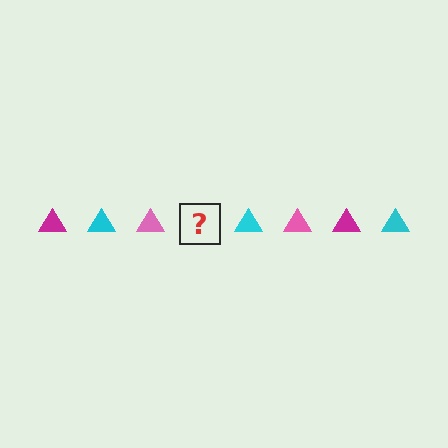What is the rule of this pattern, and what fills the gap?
The rule is that the pattern cycles through magenta, cyan, pink triangles. The gap should be filled with a magenta triangle.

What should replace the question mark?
The question mark should be replaced with a magenta triangle.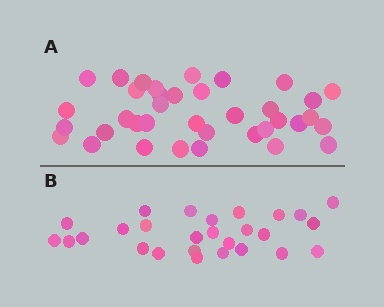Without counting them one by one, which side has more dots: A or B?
Region A (the top region) has more dots.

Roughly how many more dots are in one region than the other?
Region A has roughly 10 or so more dots than region B.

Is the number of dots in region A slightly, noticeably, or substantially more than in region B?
Region A has noticeably more, but not dramatically so. The ratio is roughly 1.4 to 1.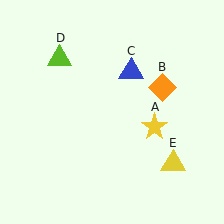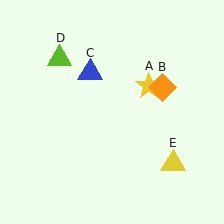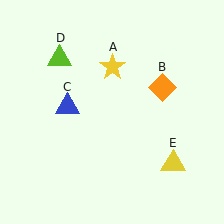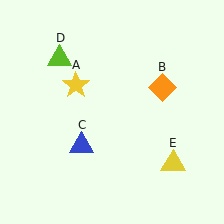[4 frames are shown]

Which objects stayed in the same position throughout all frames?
Orange diamond (object B) and lime triangle (object D) and yellow triangle (object E) remained stationary.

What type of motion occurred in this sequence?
The yellow star (object A), blue triangle (object C) rotated counterclockwise around the center of the scene.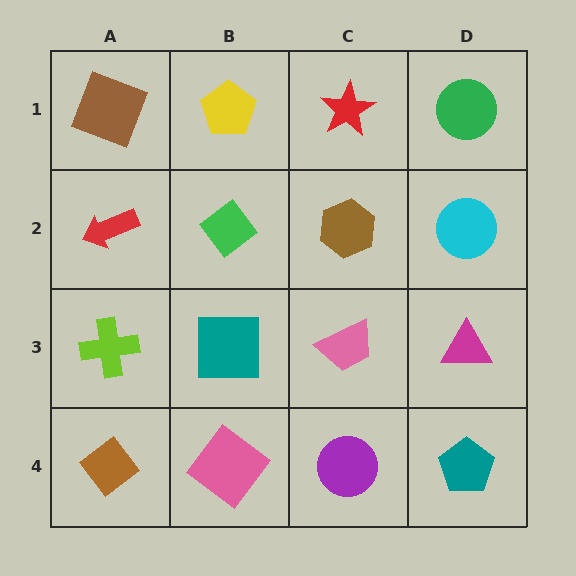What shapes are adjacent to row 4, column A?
A lime cross (row 3, column A), a pink diamond (row 4, column B).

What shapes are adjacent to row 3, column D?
A cyan circle (row 2, column D), a teal pentagon (row 4, column D), a pink trapezoid (row 3, column C).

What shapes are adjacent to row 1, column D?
A cyan circle (row 2, column D), a red star (row 1, column C).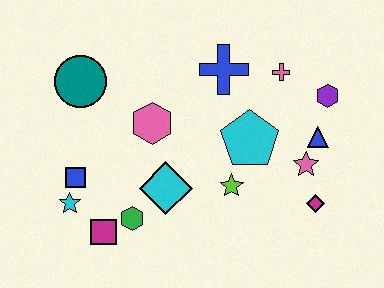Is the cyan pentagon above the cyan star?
Yes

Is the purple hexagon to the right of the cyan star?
Yes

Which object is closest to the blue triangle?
The pink star is closest to the blue triangle.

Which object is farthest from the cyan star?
The purple hexagon is farthest from the cyan star.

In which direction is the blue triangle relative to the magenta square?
The blue triangle is to the right of the magenta square.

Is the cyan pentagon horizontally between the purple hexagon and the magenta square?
Yes